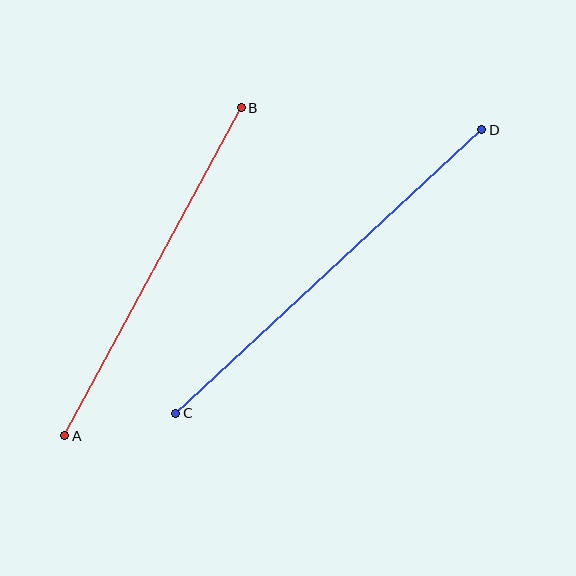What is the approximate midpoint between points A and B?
The midpoint is at approximately (153, 272) pixels.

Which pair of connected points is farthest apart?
Points C and D are farthest apart.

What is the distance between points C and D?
The distance is approximately 417 pixels.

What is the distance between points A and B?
The distance is approximately 372 pixels.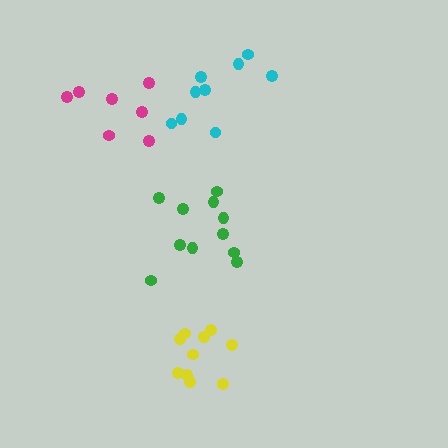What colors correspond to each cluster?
The clusters are colored: cyan, green, magenta, yellow.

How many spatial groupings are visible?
There are 4 spatial groupings.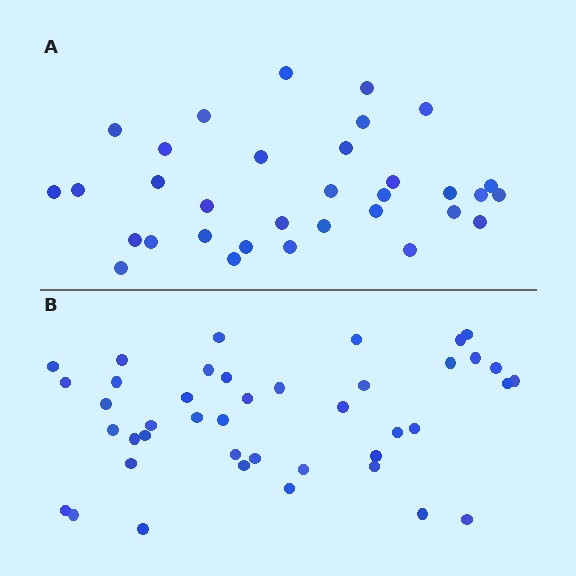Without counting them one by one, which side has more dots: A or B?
Region B (the bottom region) has more dots.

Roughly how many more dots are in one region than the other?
Region B has roughly 8 or so more dots than region A.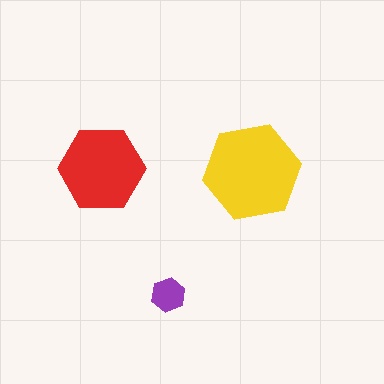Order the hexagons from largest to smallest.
the yellow one, the red one, the purple one.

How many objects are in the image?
There are 3 objects in the image.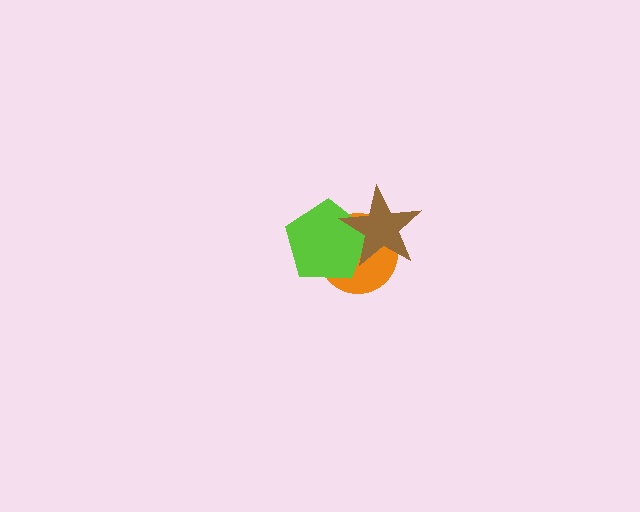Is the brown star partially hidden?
No, no other shape covers it.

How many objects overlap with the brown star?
2 objects overlap with the brown star.